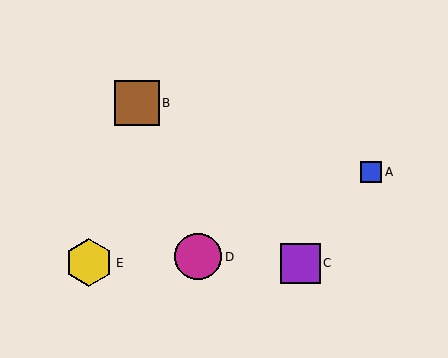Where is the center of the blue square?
The center of the blue square is at (371, 172).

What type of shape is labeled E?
Shape E is a yellow hexagon.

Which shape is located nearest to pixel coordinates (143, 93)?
The brown square (labeled B) at (137, 103) is nearest to that location.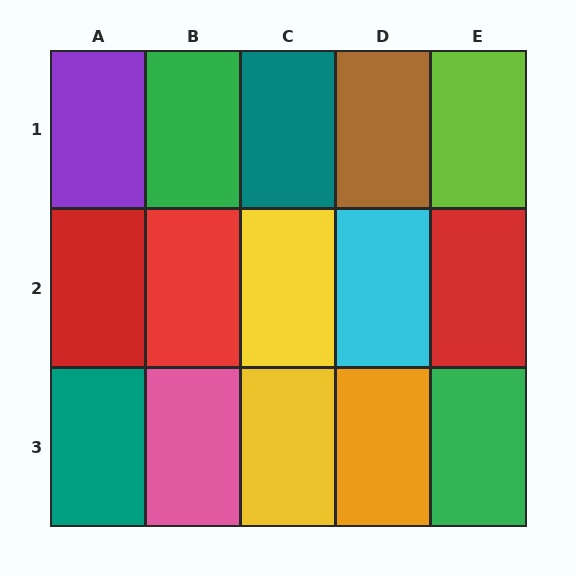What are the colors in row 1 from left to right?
Purple, green, teal, brown, lime.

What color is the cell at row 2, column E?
Red.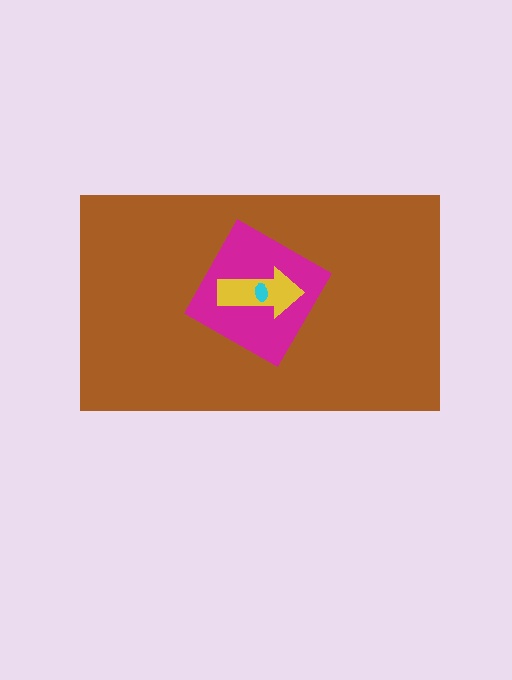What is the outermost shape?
The brown rectangle.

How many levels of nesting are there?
4.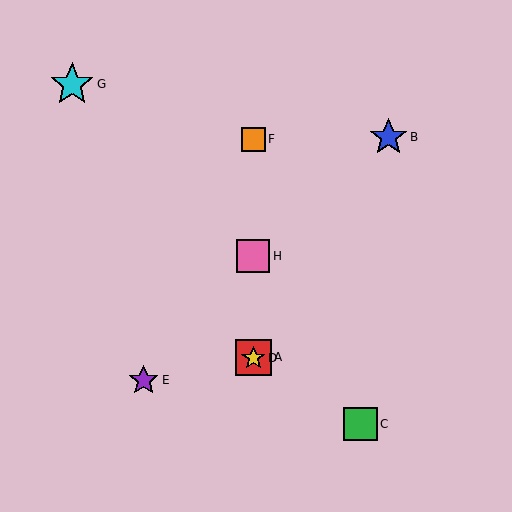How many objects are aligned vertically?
4 objects (A, D, F, H) are aligned vertically.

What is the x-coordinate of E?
Object E is at x≈144.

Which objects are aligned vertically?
Objects A, D, F, H are aligned vertically.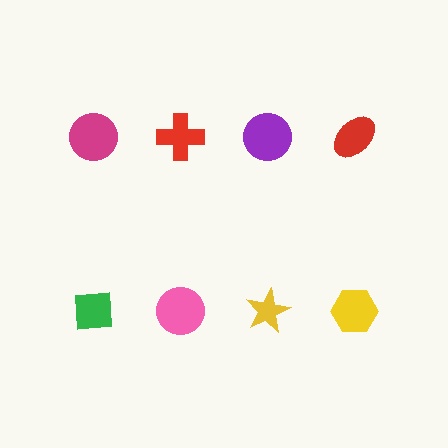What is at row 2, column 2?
A pink circle.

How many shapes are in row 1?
4 shapes.